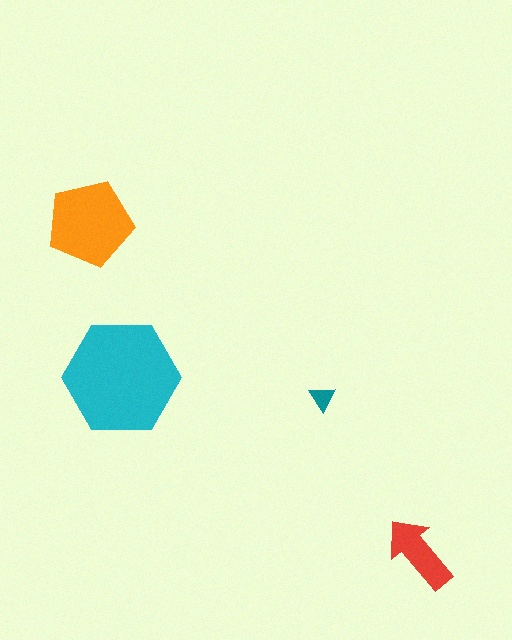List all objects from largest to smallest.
The cyan hexagon, the orange pentagon, the red arrow, the teal triangle.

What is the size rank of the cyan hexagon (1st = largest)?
1st.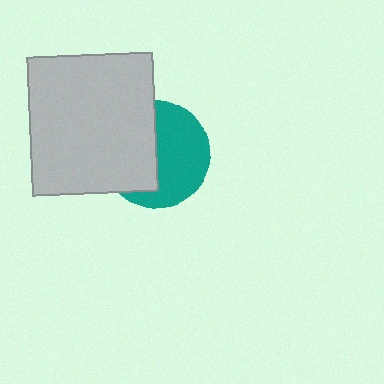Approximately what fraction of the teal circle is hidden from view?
Roughly 46% of the teal circle is hidden behind the light gray rectangle.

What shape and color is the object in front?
The object in front is a light gray rectangle.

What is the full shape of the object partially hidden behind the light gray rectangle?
The partially hidden object is a teal circle.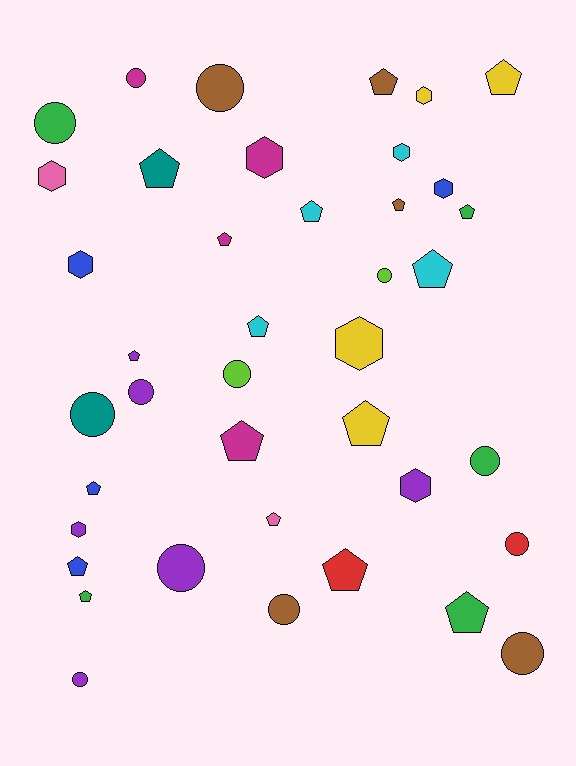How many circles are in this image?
There are 13 circles.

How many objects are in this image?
There are 40 objects.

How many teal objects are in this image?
There are 2 teal objects.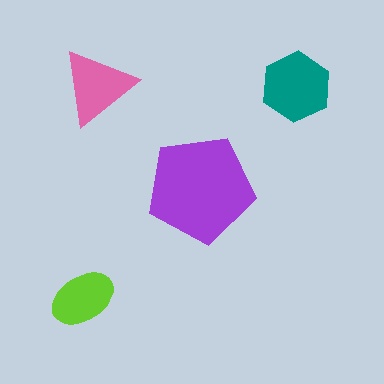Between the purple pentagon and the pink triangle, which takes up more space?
The purple pentagon.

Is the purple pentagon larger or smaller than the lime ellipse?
Larger.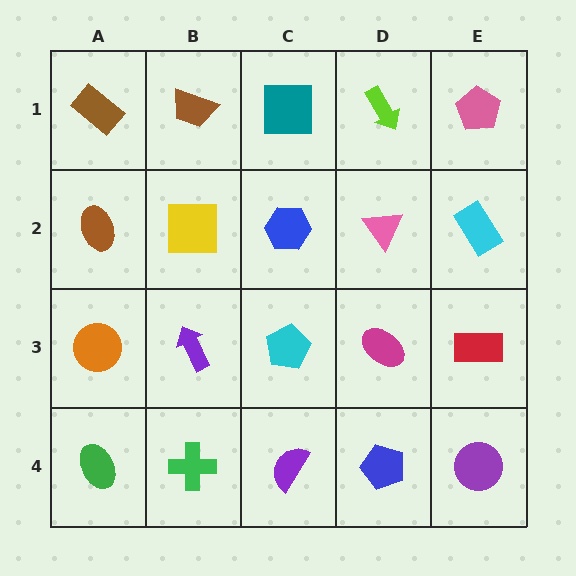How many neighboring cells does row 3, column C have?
4.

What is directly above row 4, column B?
A purple arrow.